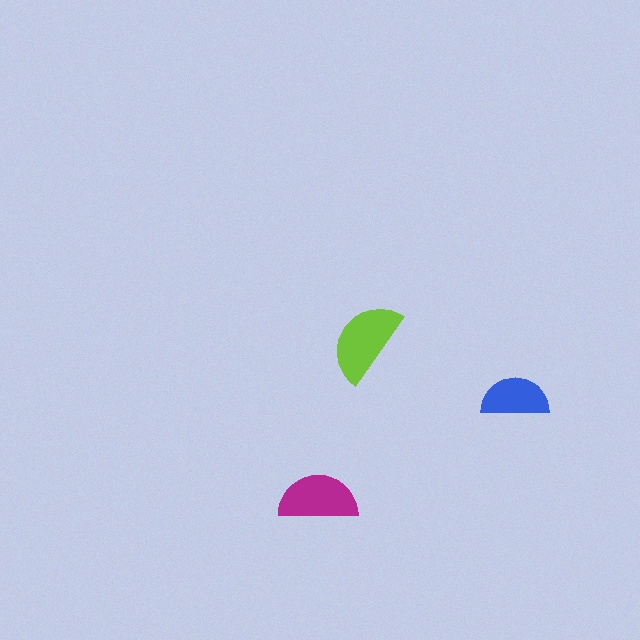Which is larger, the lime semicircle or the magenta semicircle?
The lime one.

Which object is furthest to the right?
The blue semicircle is rightmost.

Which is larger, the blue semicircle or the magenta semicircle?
The magenta one.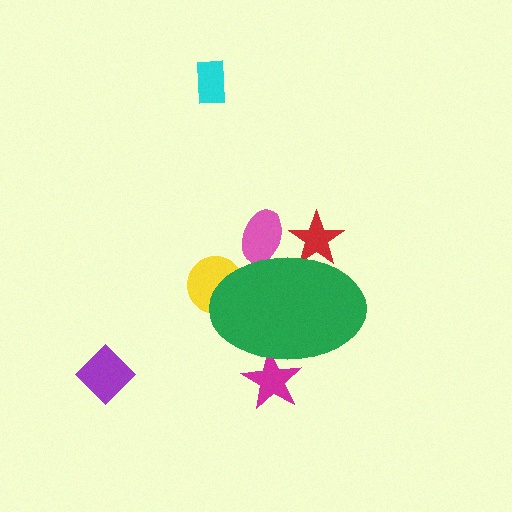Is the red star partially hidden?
Yes, the red star is partially hidden behind the green ellipse.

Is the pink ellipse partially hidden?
Yes, the pink ellipse is partially hidden behind the green ellipse.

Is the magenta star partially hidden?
Yes, the magenta star is partially hidden behind the green ellipse.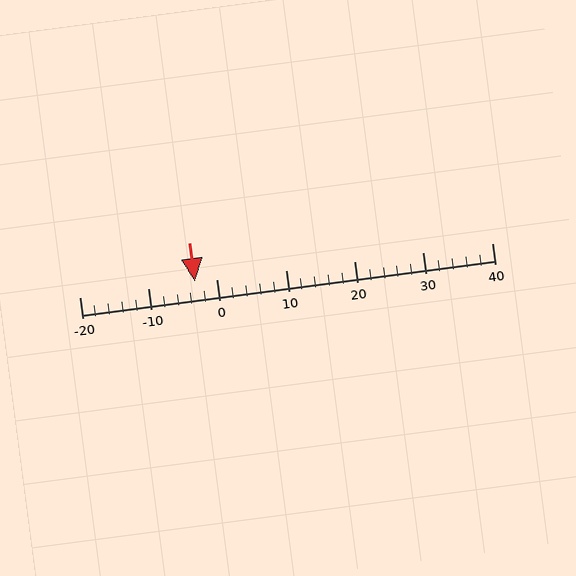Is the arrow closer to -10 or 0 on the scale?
The arrow is closer to 0.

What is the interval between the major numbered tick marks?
The major tick marks are spaced 10 units apart.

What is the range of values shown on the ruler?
The ruler shows values from -20 to 40.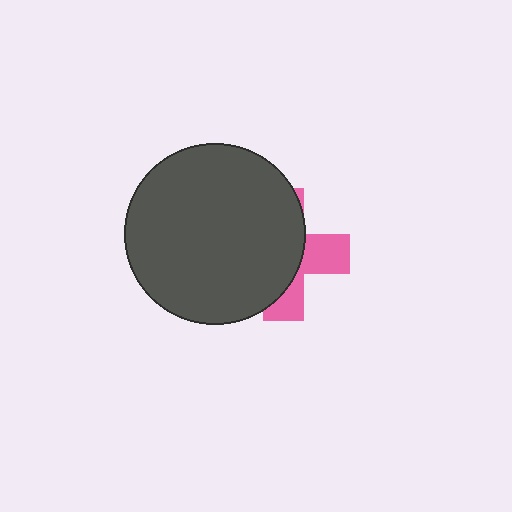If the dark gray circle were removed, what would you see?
You would see the complete pink cross.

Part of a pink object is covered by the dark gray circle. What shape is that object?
It is a cross.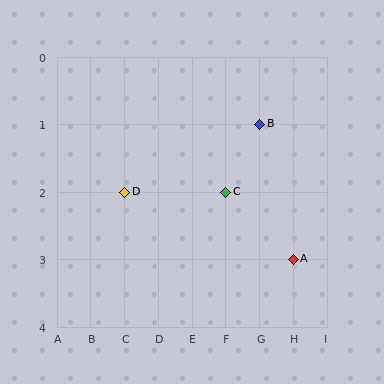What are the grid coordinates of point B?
Point B is at grid coordinates (G, 1).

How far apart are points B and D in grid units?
Points B and D are 4 columns and 1 row apart (about 4.1 grid units diagonally).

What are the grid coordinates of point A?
Point A is at grid coordinates (H, 3).